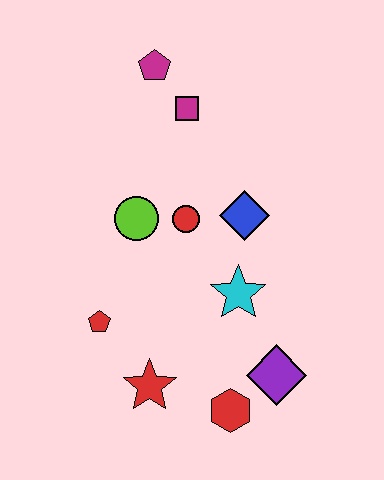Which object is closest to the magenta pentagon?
The magenta square is closest to the magenta pentagon.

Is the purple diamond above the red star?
Yes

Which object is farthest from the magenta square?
The red hexagon is farthest from the magenta square.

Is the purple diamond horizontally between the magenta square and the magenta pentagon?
No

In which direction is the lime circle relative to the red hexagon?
The lime circle is above the red hexagon.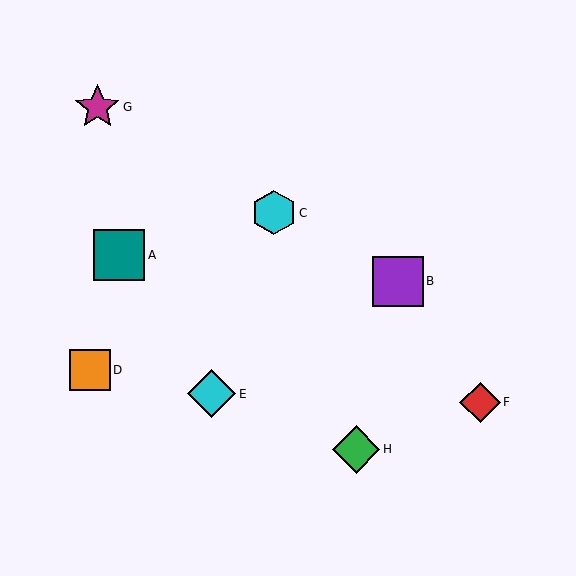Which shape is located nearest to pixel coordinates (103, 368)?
The orange square (labeled D) at (90, 370) is nearest to that location.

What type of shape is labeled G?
Shape G is a magenta star.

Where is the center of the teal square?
The center of the teal square is at (119, 255).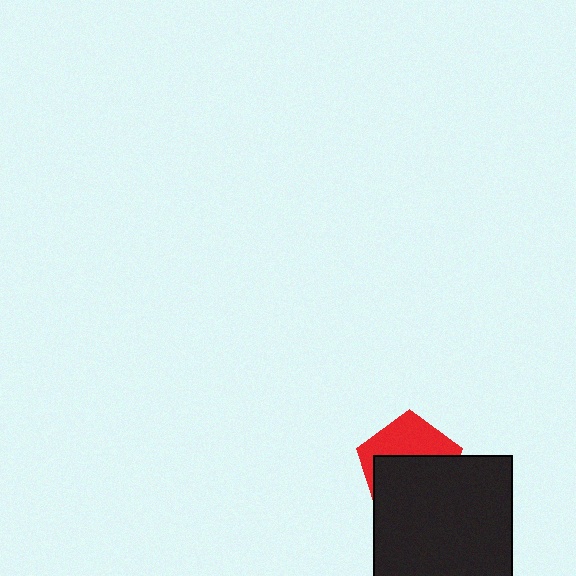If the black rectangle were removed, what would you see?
You would see the complete red pentagon.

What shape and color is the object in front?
The object in front is a black rectangle.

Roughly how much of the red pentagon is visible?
A small part of it is visible (roughly 42%).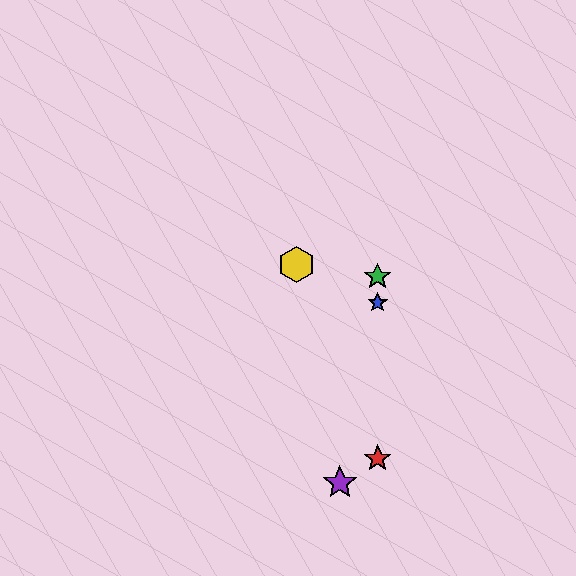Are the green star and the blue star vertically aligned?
Yes, both are at x≈378.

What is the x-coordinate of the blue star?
The blue star is at x≈378.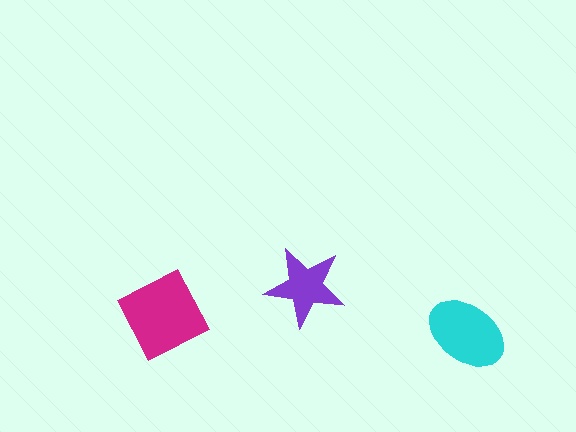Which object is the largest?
The magenta diamond.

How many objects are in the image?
There are 3 objects in the image.